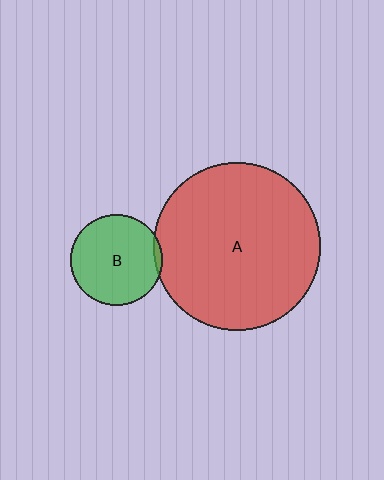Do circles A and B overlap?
Yes.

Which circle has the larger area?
Circle A (red).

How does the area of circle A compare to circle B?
Approximately 3.4 times.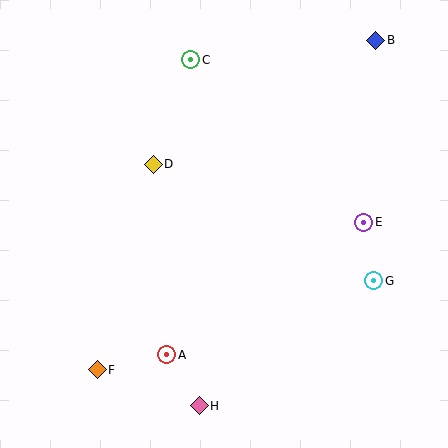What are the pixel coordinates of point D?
Point D is at (153, 164).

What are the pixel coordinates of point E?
Point E is at (364, 222).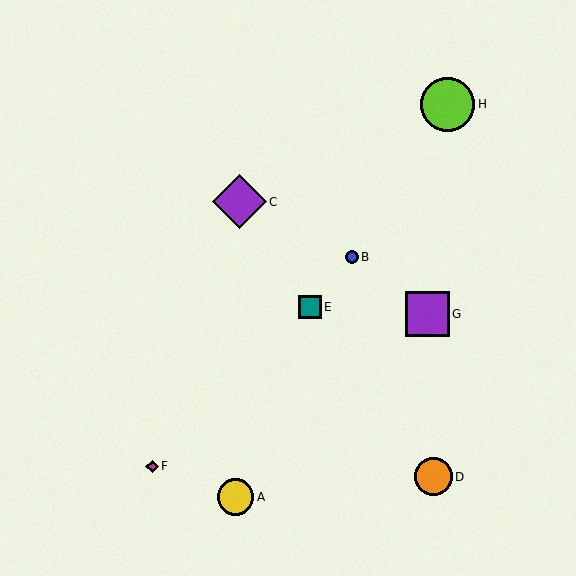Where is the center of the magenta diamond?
The center of the magenta diamond is at (152, 466).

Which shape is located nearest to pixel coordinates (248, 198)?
The purple diamond (labeled C) at (240, 202) is nearest to that location.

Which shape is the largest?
The lime circle (labeled H) is the largest.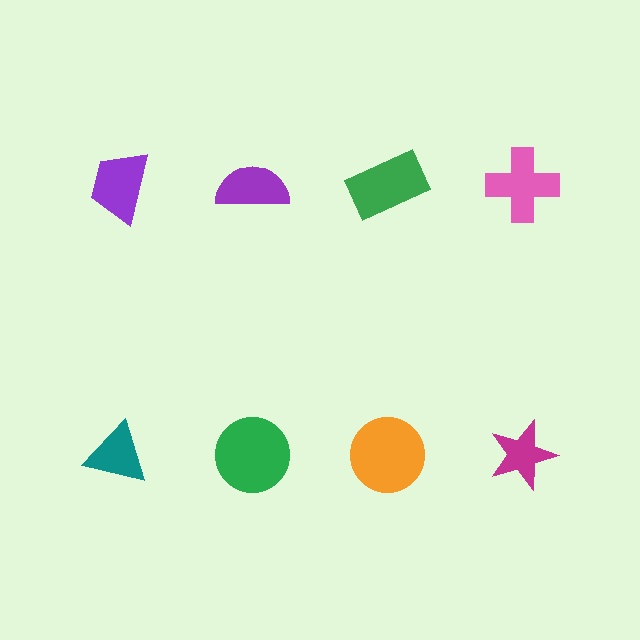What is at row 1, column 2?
A purple semicircle.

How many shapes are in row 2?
4 shapes.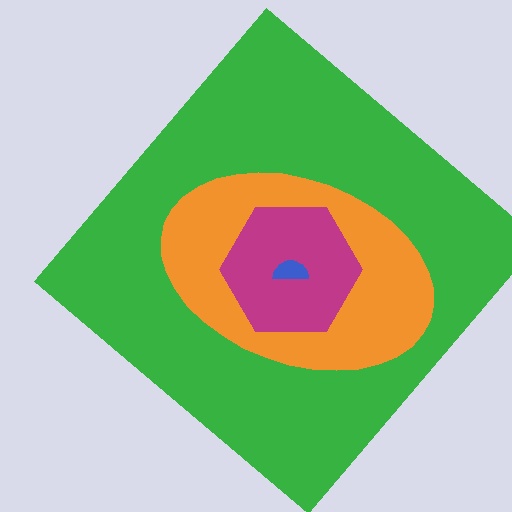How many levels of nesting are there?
4.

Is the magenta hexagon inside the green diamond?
Yes.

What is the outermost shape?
The green diamond.